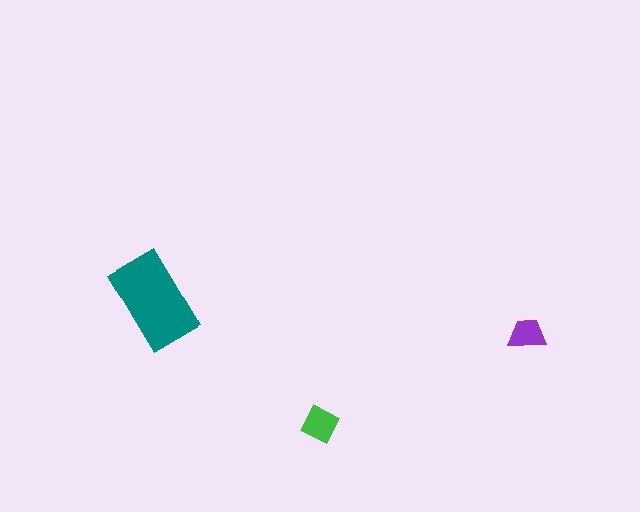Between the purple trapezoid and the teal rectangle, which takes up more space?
The teal rectangle.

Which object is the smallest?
The purple trapezoid.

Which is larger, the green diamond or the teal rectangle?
The teal rectangle.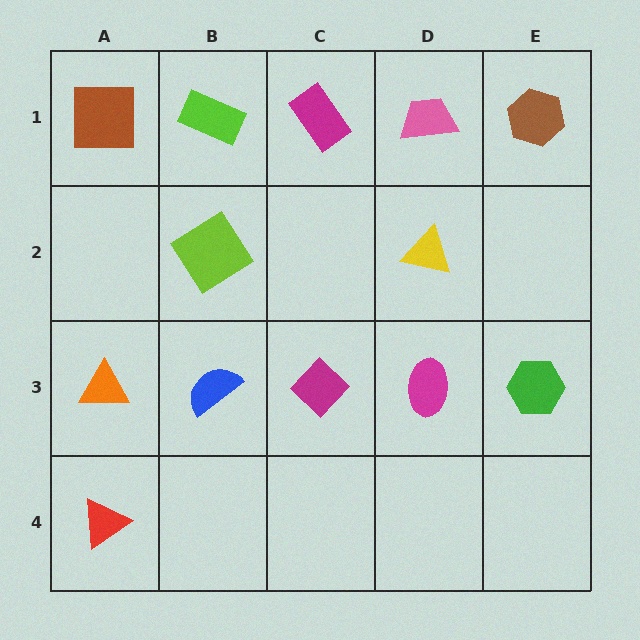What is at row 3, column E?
A green hexagon.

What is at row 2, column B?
A lime diamond.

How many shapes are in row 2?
2 shapes.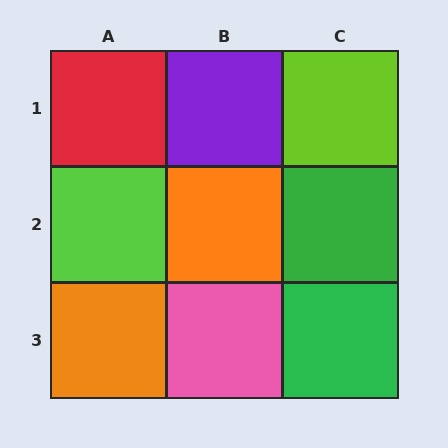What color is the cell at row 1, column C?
Lime.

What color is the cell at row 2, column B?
Orange.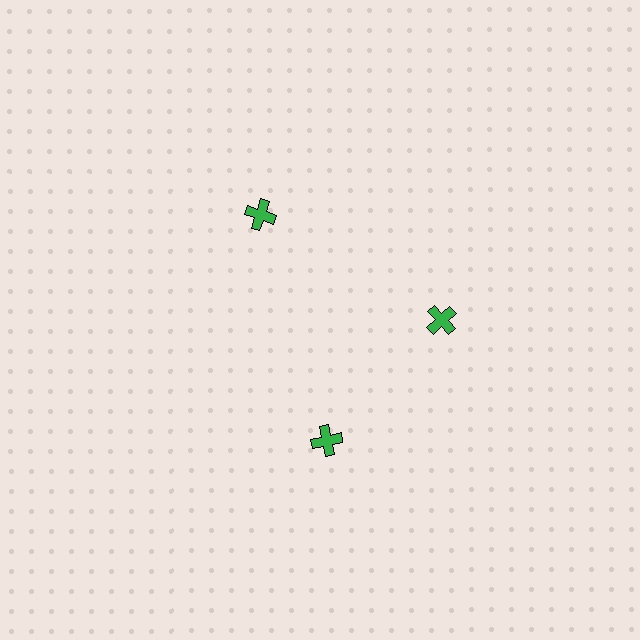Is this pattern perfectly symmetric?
No. The 3 green crosses are arranged in a ring, but one element near the 7 o'clock position is rotated out of alignment along the ring, breaking the 3-fold rotational symmetry.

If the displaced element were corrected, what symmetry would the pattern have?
It would have 3-fold rotational symmetry — the pattern would map onto itself every 120 degrees.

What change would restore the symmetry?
The symmetry would be restored by rotating it back into even spacing with its neighbors so that all 3 crosses sit at equal angles and equal distance from the center.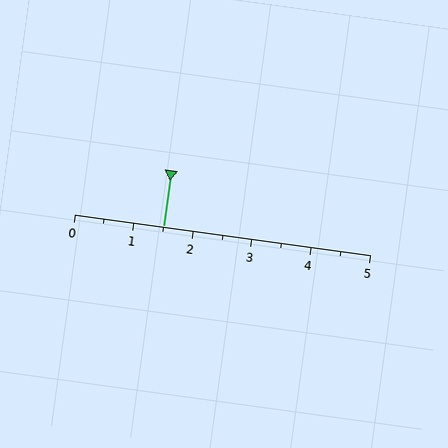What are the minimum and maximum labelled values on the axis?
The axis runs from 0 to 5.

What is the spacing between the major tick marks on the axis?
The major ticks are spaced 1 apart.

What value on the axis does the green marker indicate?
The marker indicates approximately 1.5.